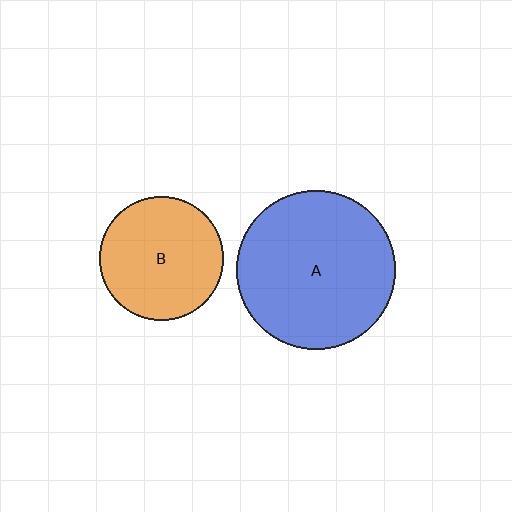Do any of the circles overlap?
No, none of the circles overlap.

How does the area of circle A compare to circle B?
Approximately 1.6 times.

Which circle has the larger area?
Circle A (blue).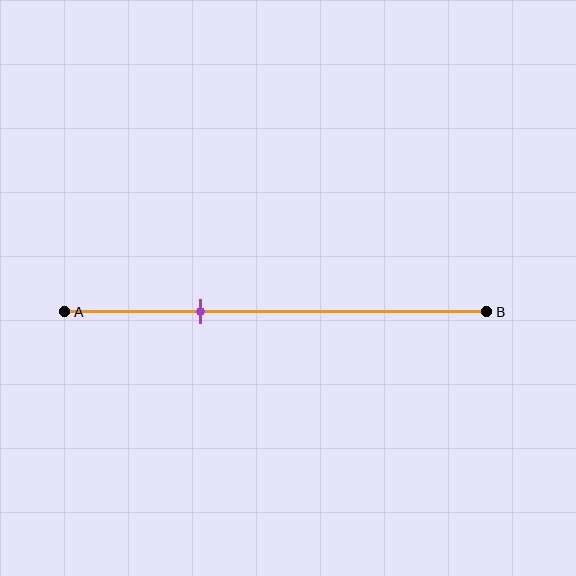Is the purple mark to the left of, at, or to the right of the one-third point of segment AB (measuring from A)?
The purple mark is approximately at the one-third point of segment AB.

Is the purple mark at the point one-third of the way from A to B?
Yes, the mark is approximately at the one-third point.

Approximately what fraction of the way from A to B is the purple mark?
The purple mark is approximately 30% of the way from A to B.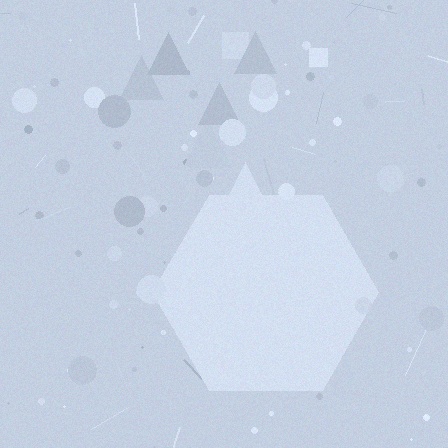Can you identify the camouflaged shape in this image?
The camouflaged shape is a hexagon.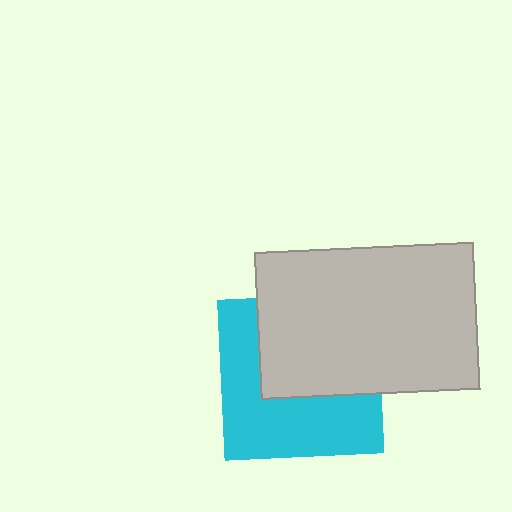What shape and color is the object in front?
The object in front is a light gray rectangle.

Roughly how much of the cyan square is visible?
About half of it is visible (roughly 52%).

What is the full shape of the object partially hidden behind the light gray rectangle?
The partially hidden object is a cyan square.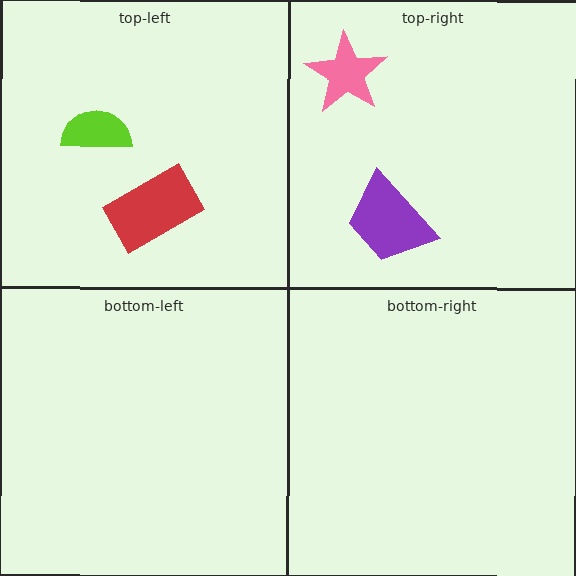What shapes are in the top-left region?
The lime semicircle, the red rectangle.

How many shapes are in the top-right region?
2.